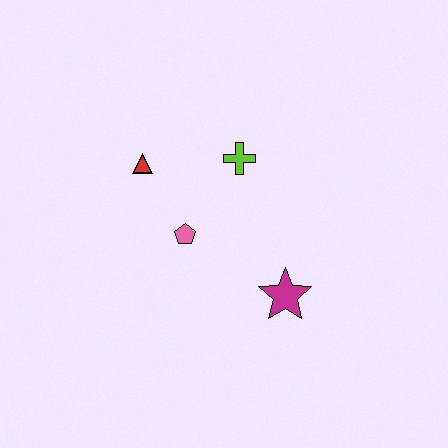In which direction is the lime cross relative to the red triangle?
The lime cross is to the right of the red triangle.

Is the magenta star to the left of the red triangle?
No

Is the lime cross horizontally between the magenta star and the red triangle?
Yes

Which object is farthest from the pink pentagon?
The magenta star is farthest from the pink pentagon.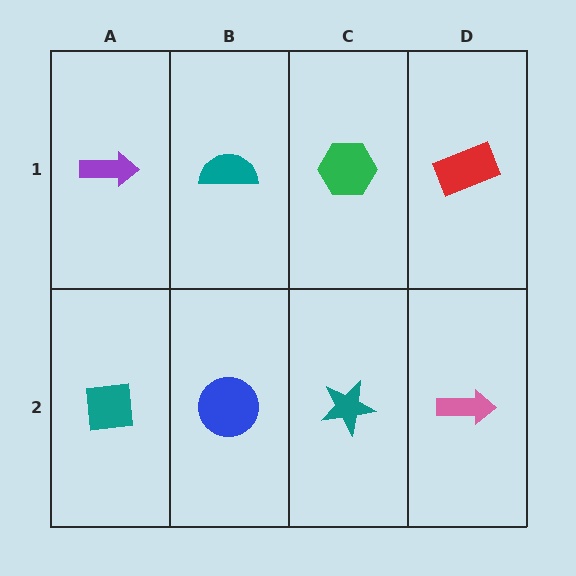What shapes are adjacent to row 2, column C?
A green hexagon (row 1, column C), a blue circle (row 2, column B), a pink arrow (row 2, column D).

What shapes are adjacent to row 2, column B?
A teal semicircle (row 1, column B), a teal square (row 2, column A), a teal star (row 2, column C).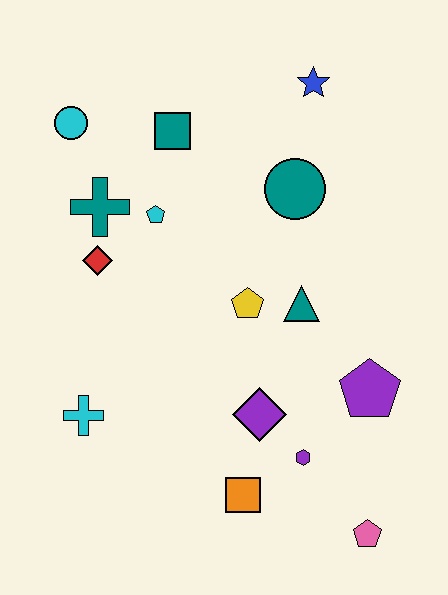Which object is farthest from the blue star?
The pink pentagon is farthest from the blue star.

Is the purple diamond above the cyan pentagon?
No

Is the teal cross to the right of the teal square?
No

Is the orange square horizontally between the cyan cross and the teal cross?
No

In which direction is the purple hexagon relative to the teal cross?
The purple hexagon is below the teal cross.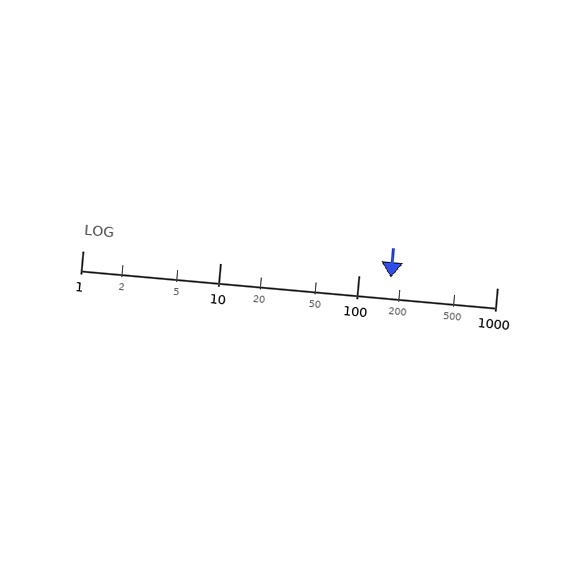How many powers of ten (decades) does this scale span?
The scale spans 3 decades, from 1 to 1000.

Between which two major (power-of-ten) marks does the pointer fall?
The pointer is between 100 and 1000.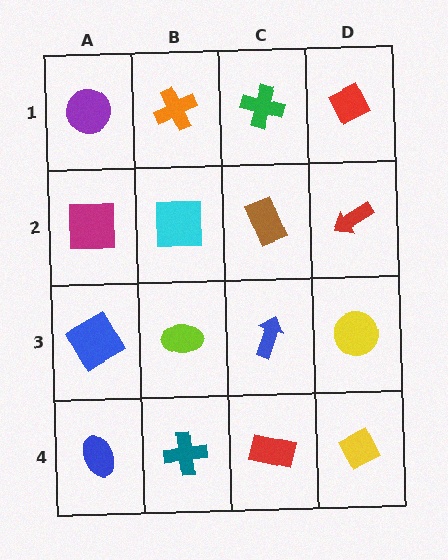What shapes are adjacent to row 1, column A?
A magenta square (row 2, column A), an orange cross (row 1, column B).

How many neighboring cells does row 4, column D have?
2.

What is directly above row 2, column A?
A purple circle.